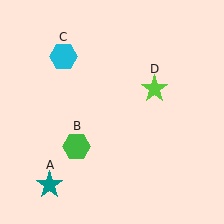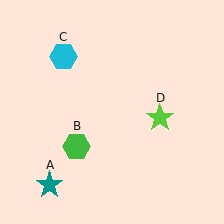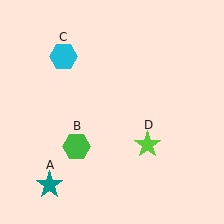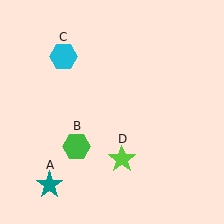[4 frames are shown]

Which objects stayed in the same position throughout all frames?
Teal star (object A) and green hexagon (object B) and cyan hexagon (object C) remained stationary.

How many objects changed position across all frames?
1 object changed position: lime star (object D).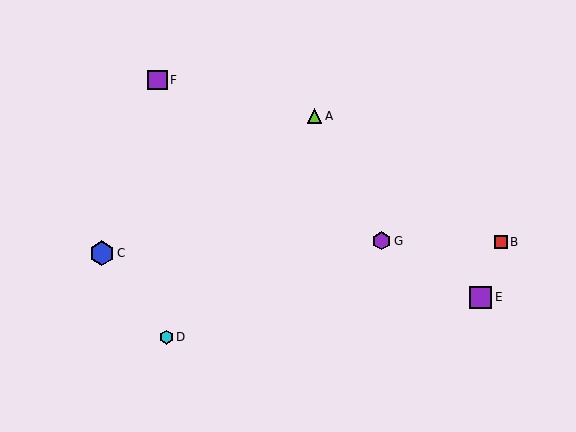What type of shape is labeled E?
Shape E is a purple square.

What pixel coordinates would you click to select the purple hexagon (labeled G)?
Click at (382, 241) to select the purple hexagon G.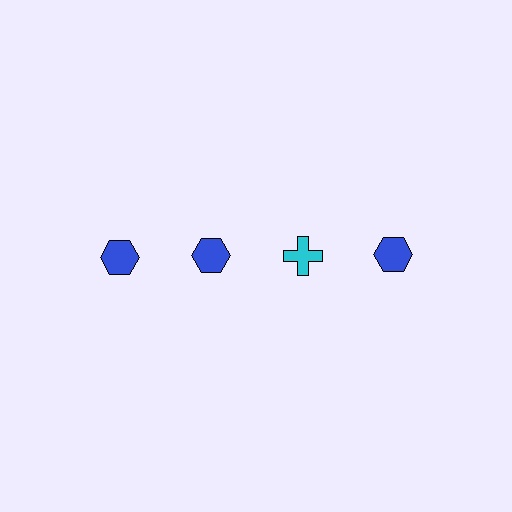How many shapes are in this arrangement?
There are 4 shapes arranged in a grid pattern.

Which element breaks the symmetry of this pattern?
The cyan cross in the top row, center column breaks the symmetry. All other shapes are blue hexagons.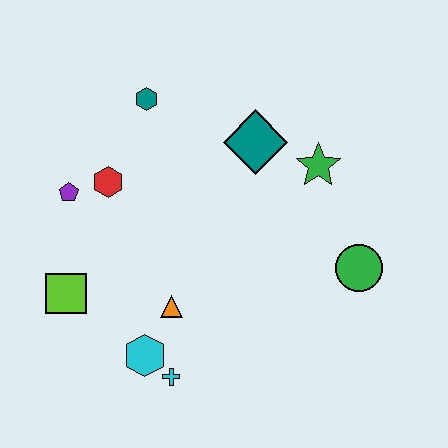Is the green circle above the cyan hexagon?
Yes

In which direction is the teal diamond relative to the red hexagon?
The teal diamond is to the right of the red hexagon.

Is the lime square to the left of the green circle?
Yes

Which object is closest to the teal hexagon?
The red hexagon is closest to the teal hexagon.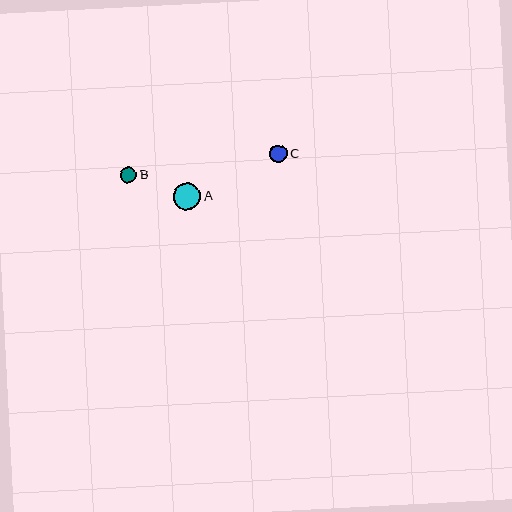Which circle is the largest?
Circle A is the largest with a size of approximately 27 pixels.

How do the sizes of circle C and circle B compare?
Circle C and circle B are approximately the same size.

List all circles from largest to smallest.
From largest to smallest: A, C, B.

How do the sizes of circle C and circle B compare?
Circle C and circle B are approximately the same size.